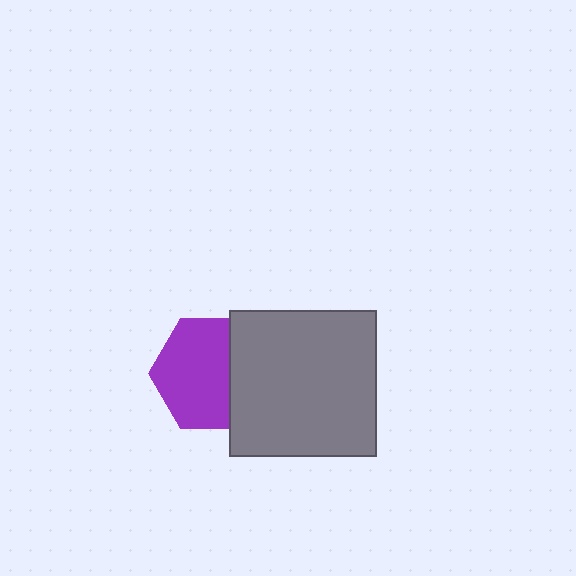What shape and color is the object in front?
The object in front is a gray square.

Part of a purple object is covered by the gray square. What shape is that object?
It is a hexagon.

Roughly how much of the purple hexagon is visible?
Most of it is visible (roughly 68%).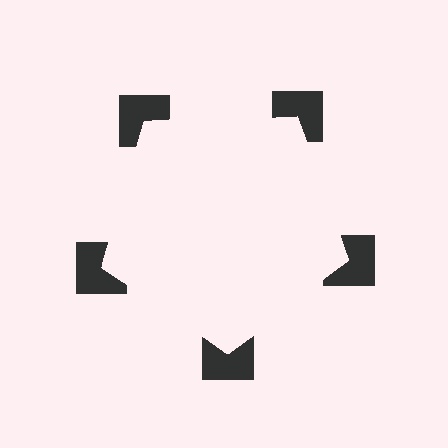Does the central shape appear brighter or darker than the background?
It typically appears slightly brighter than the background, even though no actual brightness change is drawn.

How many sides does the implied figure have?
5 sides.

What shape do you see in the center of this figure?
An illusory pentagon — its edges are inferred from the aligned wedge cuts in the notched squares, not physically drawn.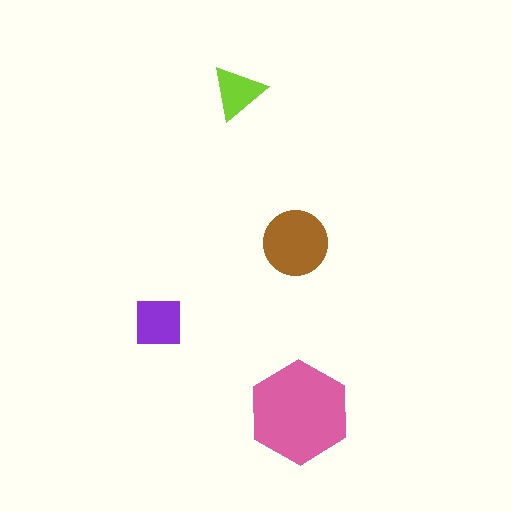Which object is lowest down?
The pink hexagon is bottommost.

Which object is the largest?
The pink hexagon.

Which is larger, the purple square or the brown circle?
The brown circle.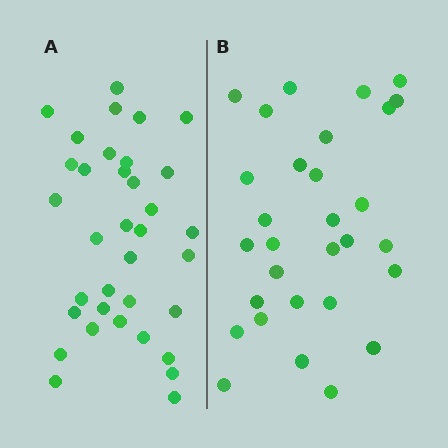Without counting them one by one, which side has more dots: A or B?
Region A (the left region) has more dots.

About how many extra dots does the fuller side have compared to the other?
Region A has about 5 more dots than region B.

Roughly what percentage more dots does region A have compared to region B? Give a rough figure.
About 15% more.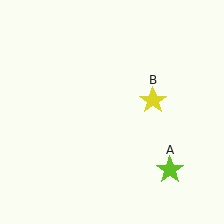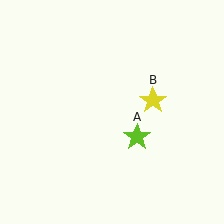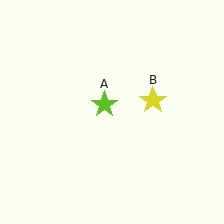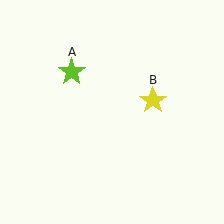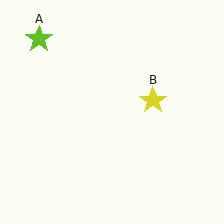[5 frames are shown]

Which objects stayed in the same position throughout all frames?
Yellow star (object B) remained stationary.